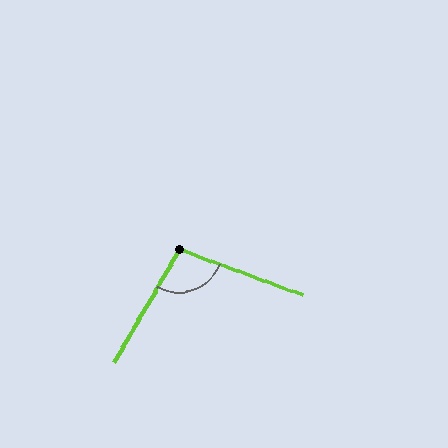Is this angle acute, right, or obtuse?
It is obtuse.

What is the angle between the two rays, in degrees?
Approximately 100 degrees.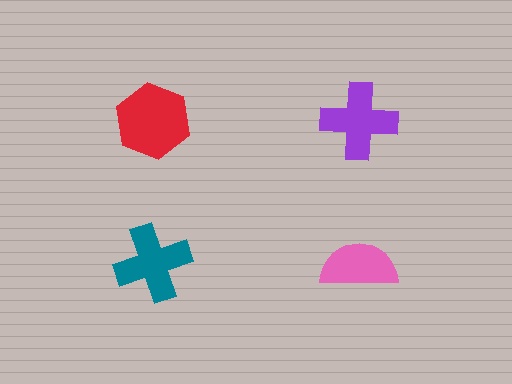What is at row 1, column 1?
A red hexagon.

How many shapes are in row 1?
2 shapes.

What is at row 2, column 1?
A teal cross.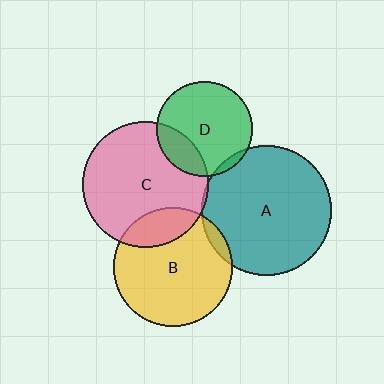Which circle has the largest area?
Circle A (teal).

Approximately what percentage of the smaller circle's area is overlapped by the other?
Approximately 5%.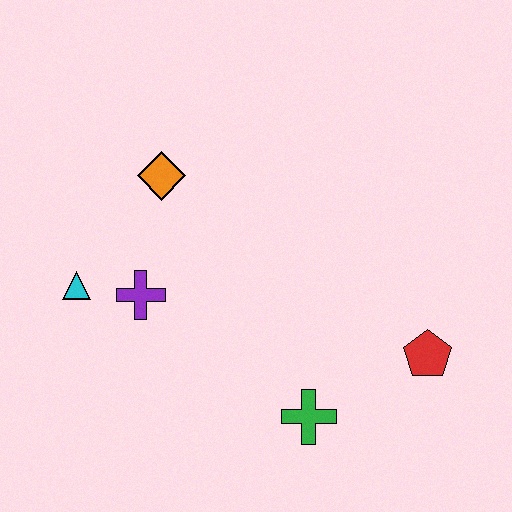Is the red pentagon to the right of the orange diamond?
Yes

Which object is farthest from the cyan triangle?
The red pentagon is farthest from the cyan triangle.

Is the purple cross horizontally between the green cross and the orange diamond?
No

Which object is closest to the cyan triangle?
The purple cross is closest to the cyan triangle.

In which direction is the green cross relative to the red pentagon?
The green cross is to the left of the red pentagon.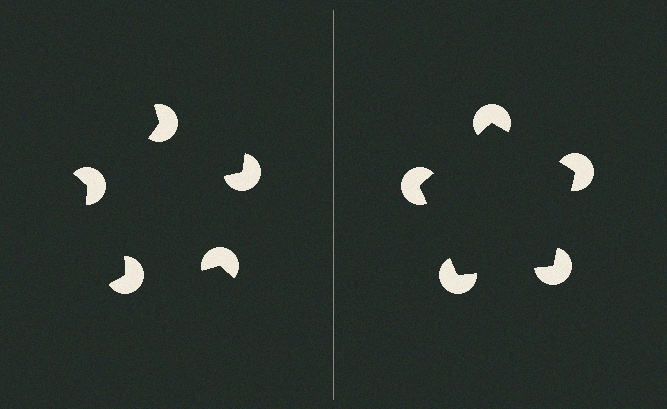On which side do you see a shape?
An illusory pentagon appears on the right side. On the left side the wedge cuts are rotated, so no coherent shape forms.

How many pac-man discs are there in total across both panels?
10 — 5 on each side.